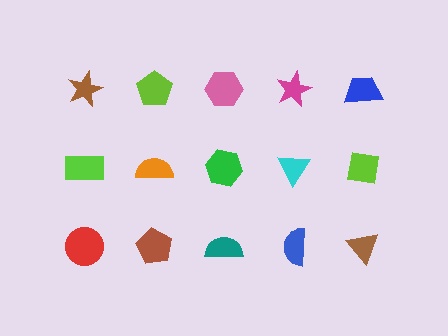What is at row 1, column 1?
A brown star.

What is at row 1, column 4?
A magenta star.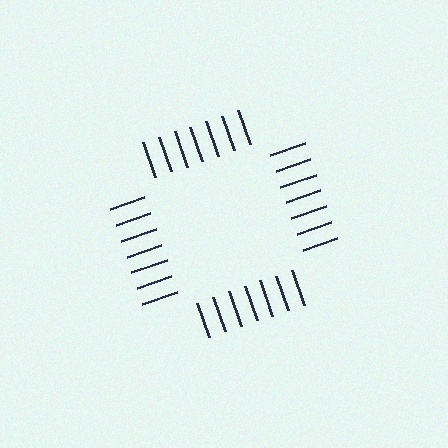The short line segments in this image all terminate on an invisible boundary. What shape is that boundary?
An illusory square — the line segments terminate on its edges but no continuous stroke is drawn.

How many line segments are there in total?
28 — 7 along each of the 4 edges.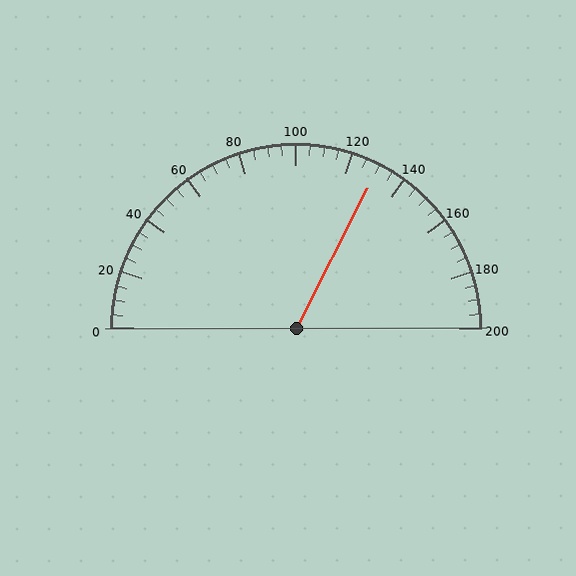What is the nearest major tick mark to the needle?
The nearest major tick mark is 120.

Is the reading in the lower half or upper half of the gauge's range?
The reading is in the upper half of the range (0 to 200).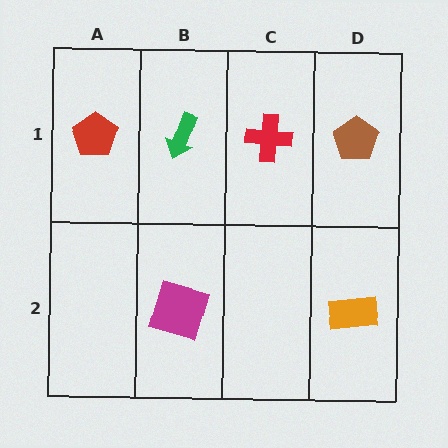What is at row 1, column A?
A red pentagon.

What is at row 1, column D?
A brown pentagon.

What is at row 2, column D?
An orange rectangle.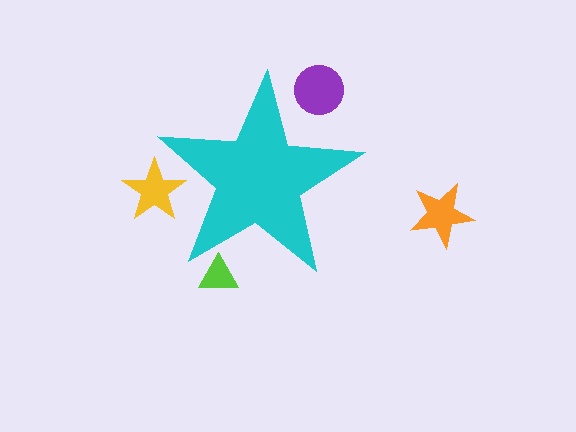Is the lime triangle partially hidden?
Yes, the lime triangle is partially hidden behind the cyan star.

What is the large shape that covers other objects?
A cyan star.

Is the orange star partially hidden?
No, the orange star is fully visible.